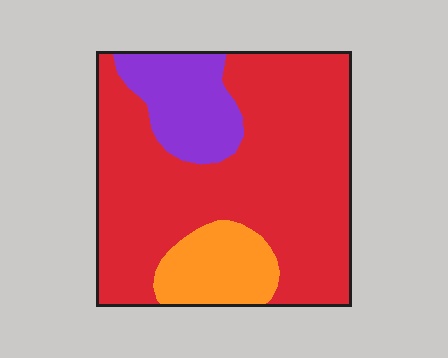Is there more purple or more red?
Red.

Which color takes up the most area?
Red, at roughly 70%.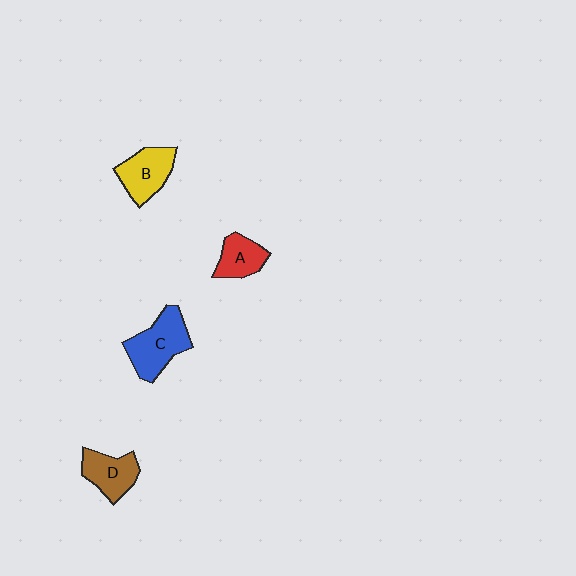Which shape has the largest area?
Shape C (blue).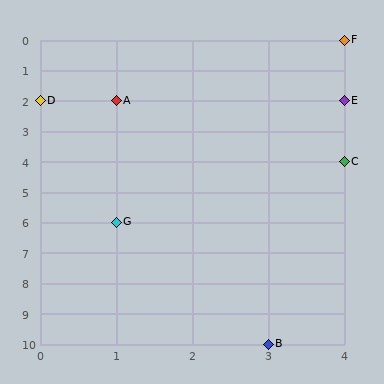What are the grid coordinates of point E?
Point E is at grid coordinates (4, 2).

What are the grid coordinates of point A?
Point A is at grid coordinates (1, 2).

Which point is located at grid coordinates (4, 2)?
Point E is at (4, 2).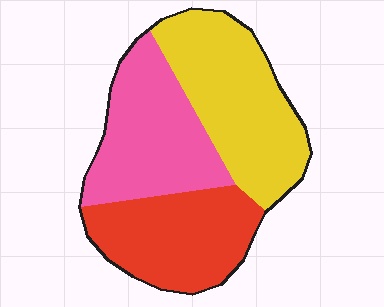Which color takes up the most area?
Yellow, at roughly 35%.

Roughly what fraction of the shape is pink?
Pink covers about 30% of the shape.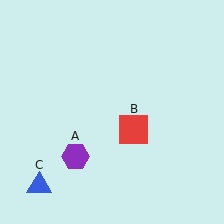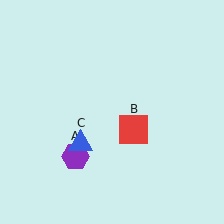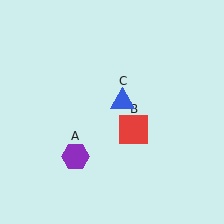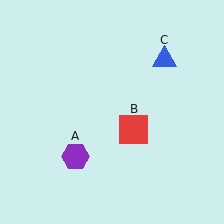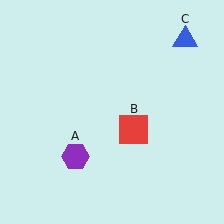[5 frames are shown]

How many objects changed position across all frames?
1 object changed position: blue triangle (object C).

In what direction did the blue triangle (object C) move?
The blue triangle (object C) moved up and to the right.